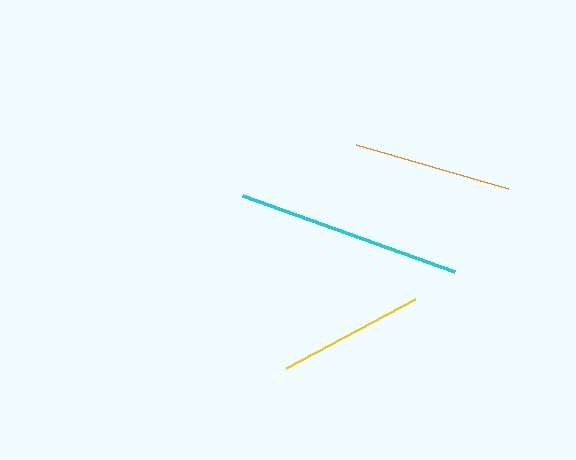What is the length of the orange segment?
The orange segment is approximately 159 pixels long.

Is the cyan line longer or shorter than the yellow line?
The cyan line is longer than the yellow line.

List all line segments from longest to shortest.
From longest to shortest: cyan, orange, yellow.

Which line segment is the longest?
The cyan line is the longest at approximately 225 pixels.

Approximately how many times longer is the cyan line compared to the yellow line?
The cyan line is approximately 1.5 times the length of the yellow line.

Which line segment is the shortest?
The yellow line is the shortest at approximately 146 pixels.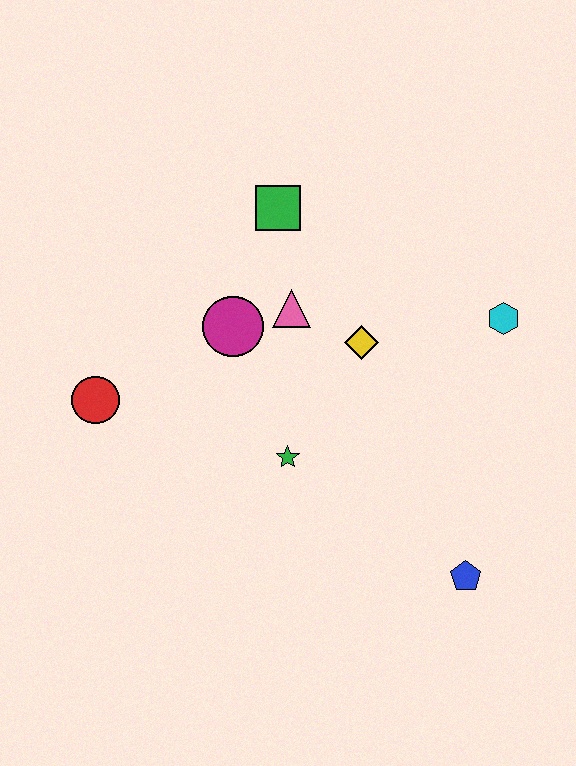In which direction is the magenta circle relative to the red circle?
The magenta circle is to the right of the red circle.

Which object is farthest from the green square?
The blue pentagon is farthest from the green square.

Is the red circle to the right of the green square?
No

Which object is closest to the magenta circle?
The pink triangle is closest to the magenta circle.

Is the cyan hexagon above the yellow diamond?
Yes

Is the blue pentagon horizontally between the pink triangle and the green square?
No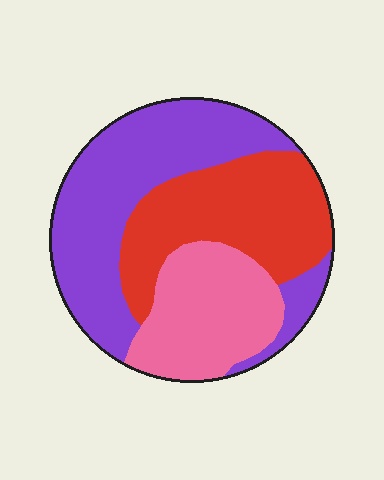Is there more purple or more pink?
Purple.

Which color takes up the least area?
Pink, at roughly 25%.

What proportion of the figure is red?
Red covers about 30% of the figure.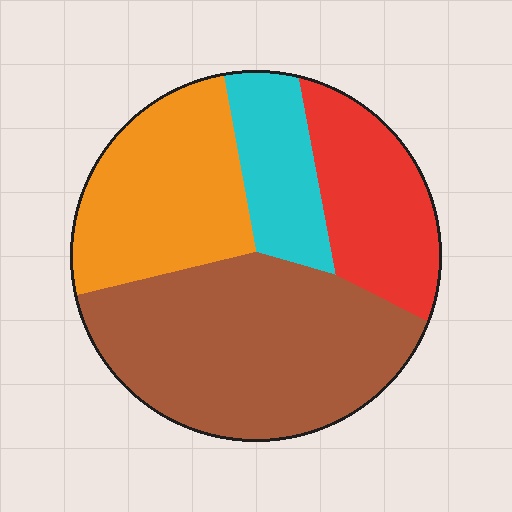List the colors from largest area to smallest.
From largest to smallest: brown, orange, red, cyan.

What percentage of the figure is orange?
Orange takes up about one quarter (1/4) of the figure.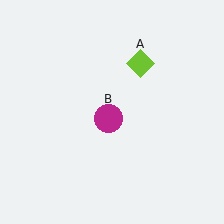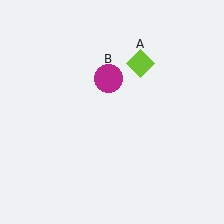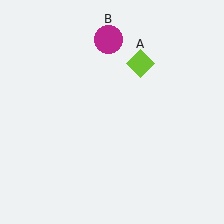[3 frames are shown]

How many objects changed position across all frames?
1 object changed position: magenta circle (object B).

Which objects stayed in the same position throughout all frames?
Lime diamond (object A) remained stationary.